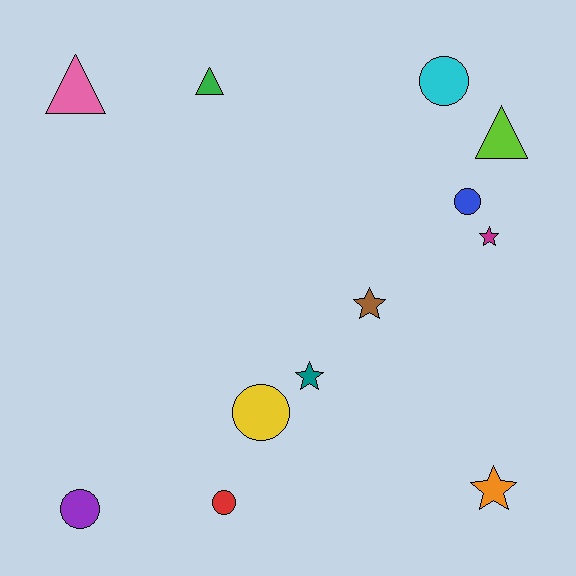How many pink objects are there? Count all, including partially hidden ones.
There is 1 pink object.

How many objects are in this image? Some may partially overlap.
There are 12 objects.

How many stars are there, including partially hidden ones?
There are 4 stars.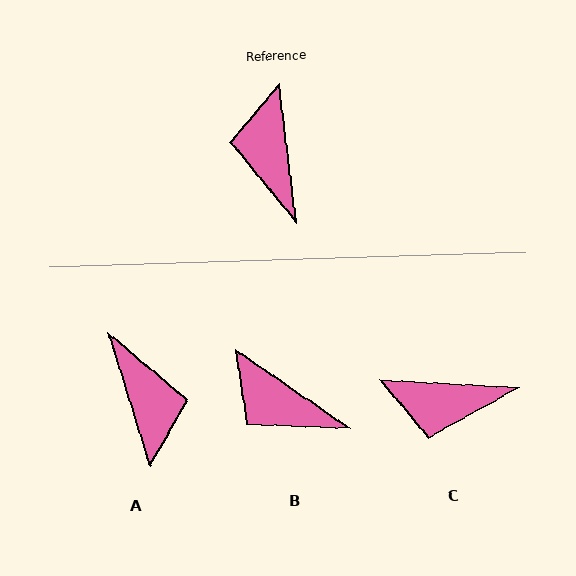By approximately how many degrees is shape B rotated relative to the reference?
Approximately 49 degrees counter-clockwise.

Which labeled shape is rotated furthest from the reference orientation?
A, about 169 degrees away.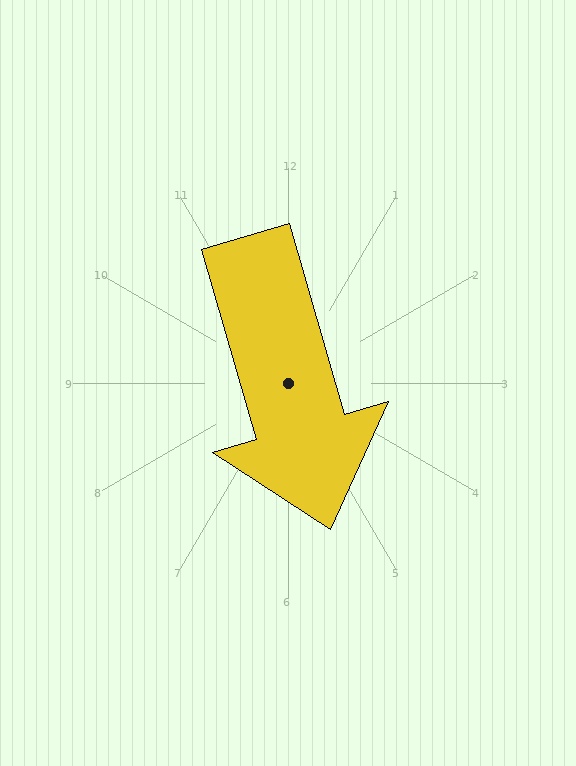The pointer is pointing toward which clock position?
Roughly 5 o'clock.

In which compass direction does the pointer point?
South.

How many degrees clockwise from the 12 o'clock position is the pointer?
Approximately 164 degrees.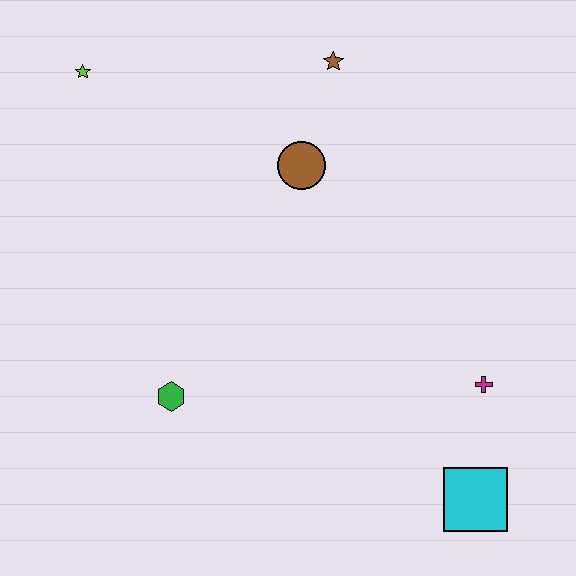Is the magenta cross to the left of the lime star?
No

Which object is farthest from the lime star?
The cyan square is farthest from the lime star.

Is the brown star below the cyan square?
No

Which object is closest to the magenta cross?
The cyan square is closest to the magenta cross.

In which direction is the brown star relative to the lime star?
The brown star is to the right of the lime star.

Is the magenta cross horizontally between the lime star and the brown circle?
No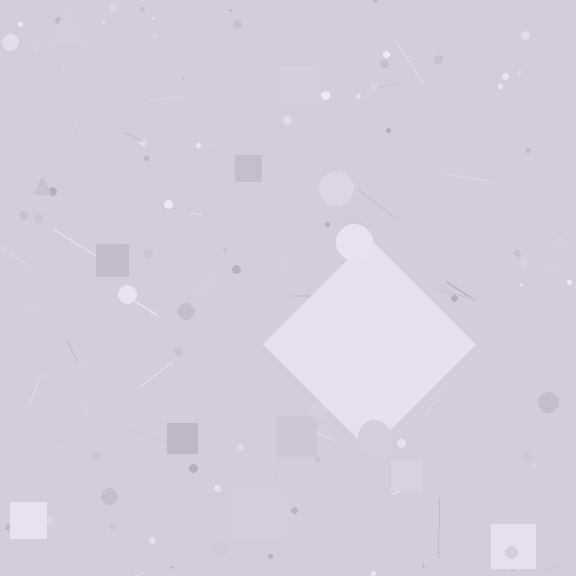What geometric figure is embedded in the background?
A diamond is embedded in the background.